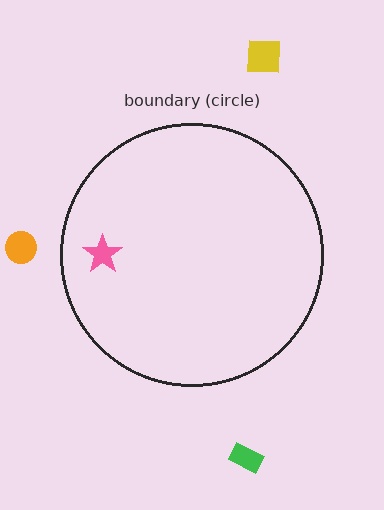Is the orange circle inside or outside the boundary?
Outside.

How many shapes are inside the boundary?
1 inside, 3 outside.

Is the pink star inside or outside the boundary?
Inside.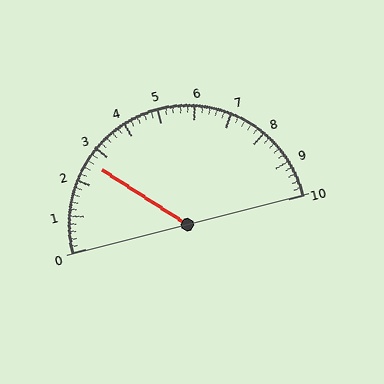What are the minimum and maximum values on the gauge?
The gauge ranges from 0 to 10.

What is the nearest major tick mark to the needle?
The nearest major tick mark is 3.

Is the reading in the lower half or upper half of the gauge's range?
The reading is in the lower half of the range (0 to 10).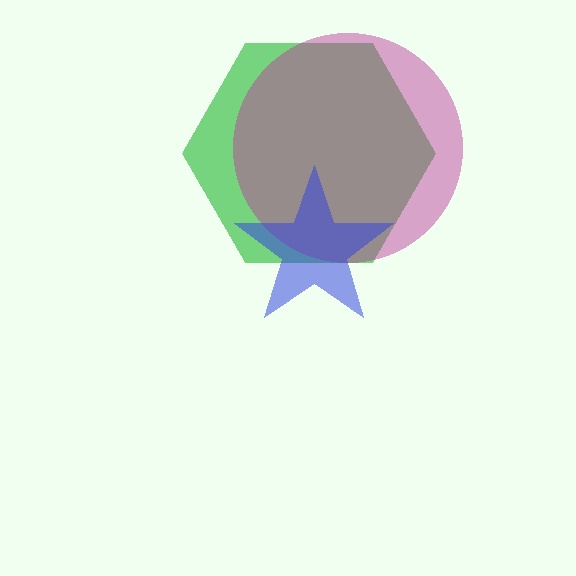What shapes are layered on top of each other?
The layered shapes are: a green hexagon, a magenta circle, a blue star.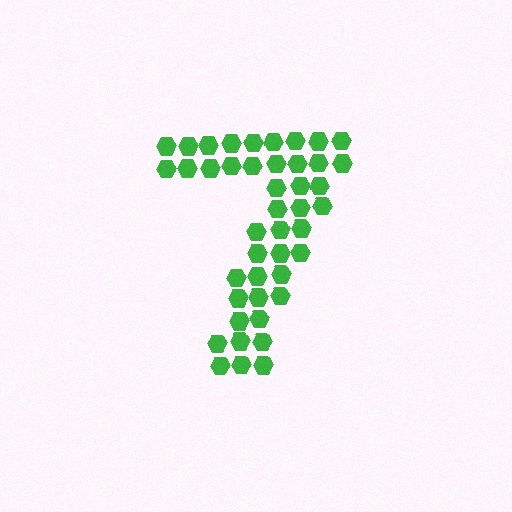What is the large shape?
The large shape is the digit 7.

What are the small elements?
The small elements are hexagons.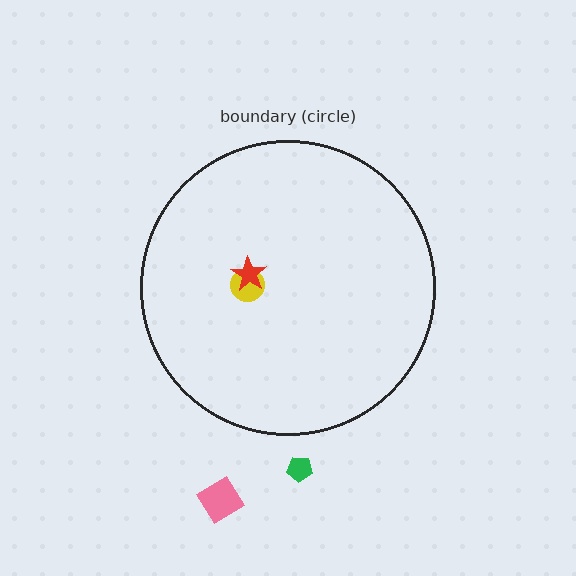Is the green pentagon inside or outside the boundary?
Outside.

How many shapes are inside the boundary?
2 inside, 2 outside.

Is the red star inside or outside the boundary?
Inside.